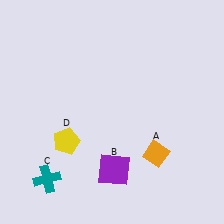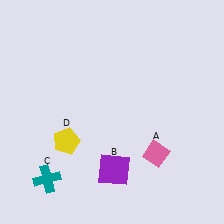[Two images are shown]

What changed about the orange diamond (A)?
In Image 1, A is orange. In Image 2, it changed to pink.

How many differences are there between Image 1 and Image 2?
There is 1 difference between the two images.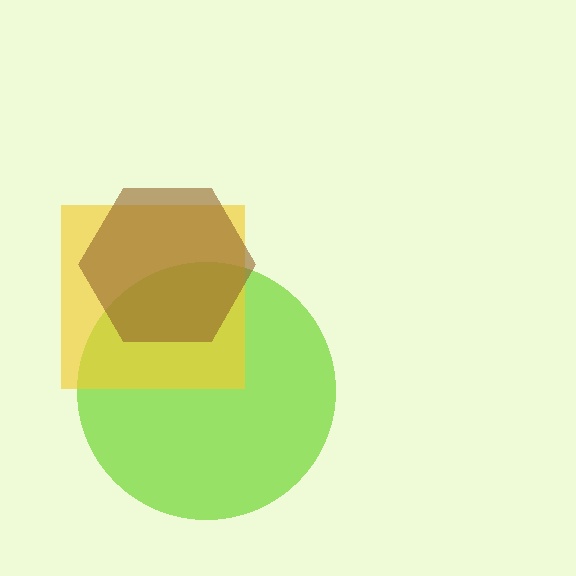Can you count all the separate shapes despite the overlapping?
Yes, there are 3 separate shapes.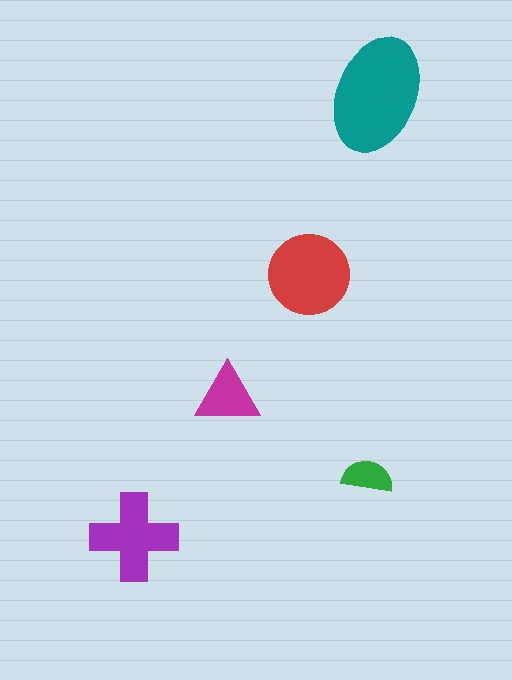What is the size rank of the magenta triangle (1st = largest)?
4th.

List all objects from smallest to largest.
The green semicircle, the magenta triangle, the purple cross, the red circle, the teal ellipse.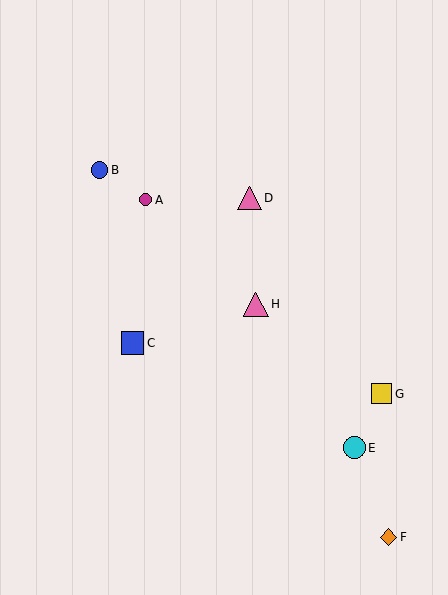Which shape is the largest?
The pink triangle (labeled H) is the largest.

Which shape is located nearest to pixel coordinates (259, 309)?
The pink triangle (labeled H) at (256, 304) is nearest to that location.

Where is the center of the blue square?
The center of the blue square is at (133, 343).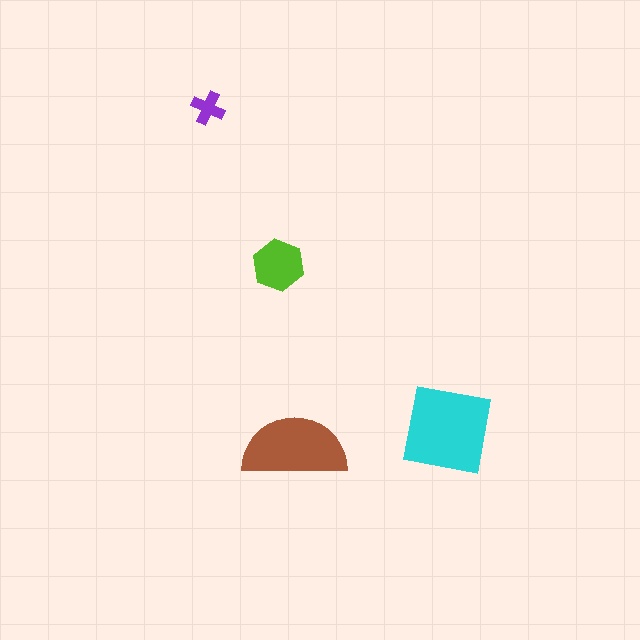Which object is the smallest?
The purple cross.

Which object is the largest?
The cyan square.